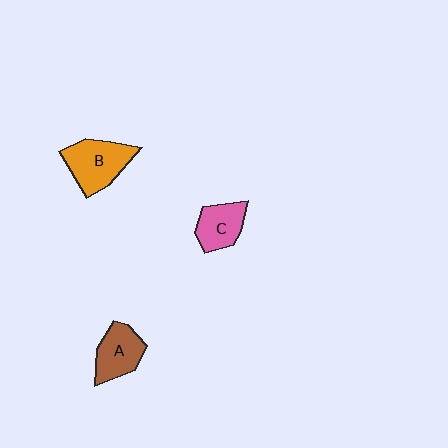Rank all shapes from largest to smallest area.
From largest to smallest: B (orange), A (brown), C (pink).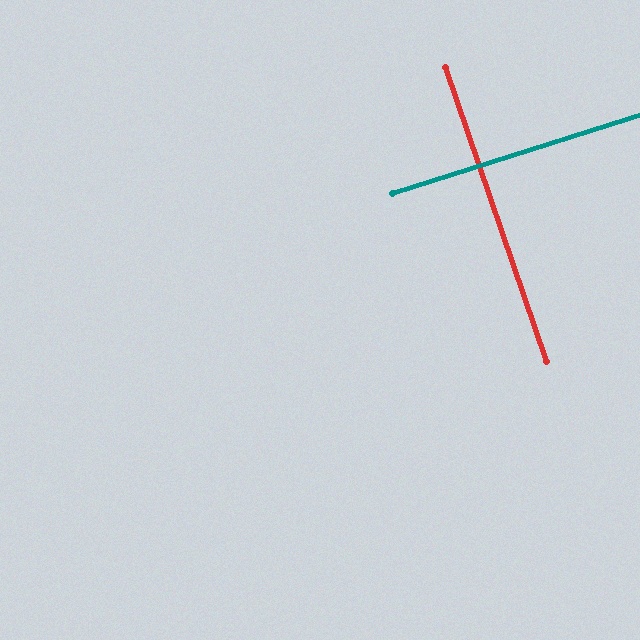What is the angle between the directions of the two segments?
Approximately 89 degrees.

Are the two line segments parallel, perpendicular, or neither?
Perpendicular — they meet at approximately 89°.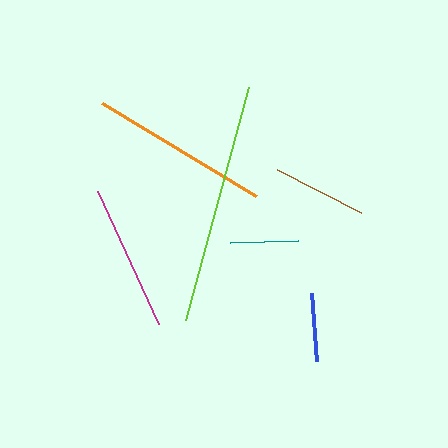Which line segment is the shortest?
The blue line is the shortest at approximately 68 pixels.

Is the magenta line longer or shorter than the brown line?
The magenta line is longer than the brown line.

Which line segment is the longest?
The lime line is the longest at approximately 242 pixels.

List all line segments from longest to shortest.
From longest to shortest: lime, orange, magenta, brown, teal, blue.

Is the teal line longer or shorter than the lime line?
The lime line is longer than the teal line.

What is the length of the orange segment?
The orange segment is approximately 179 pixels long.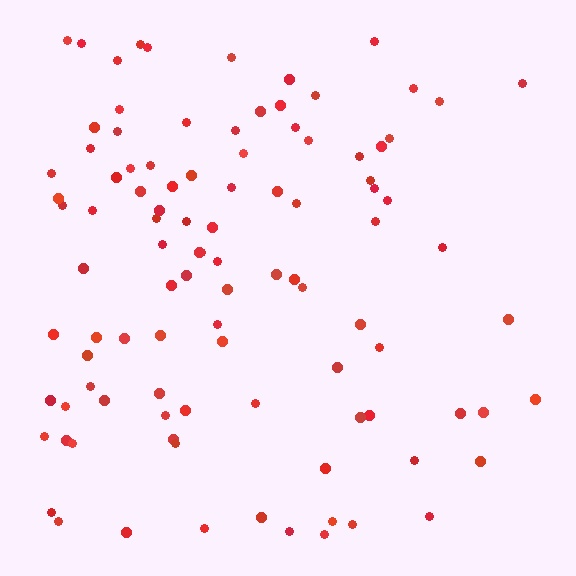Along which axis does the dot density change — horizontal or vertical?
Horizontal.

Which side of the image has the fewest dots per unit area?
The right.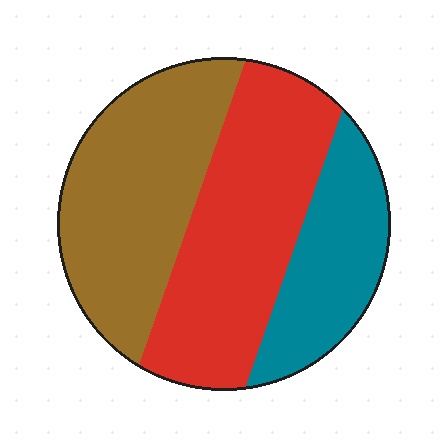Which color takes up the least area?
Teal, at roughly 25%.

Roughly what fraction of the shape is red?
Red covers roughly 40% of the shape.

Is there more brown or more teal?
Brown.